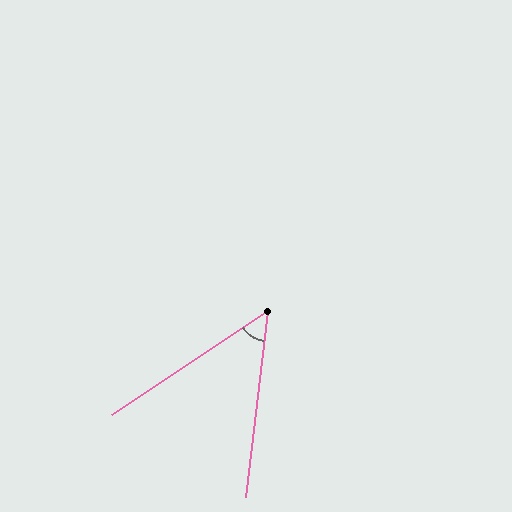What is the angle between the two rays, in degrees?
Approximately 50 degrees.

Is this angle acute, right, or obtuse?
It is acute.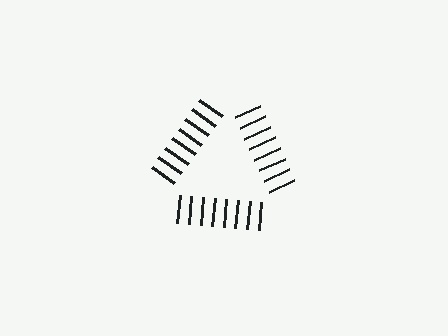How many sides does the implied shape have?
3 sides — the line-ends trace a triangle.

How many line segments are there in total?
24 — 8 along each of the 3 edges.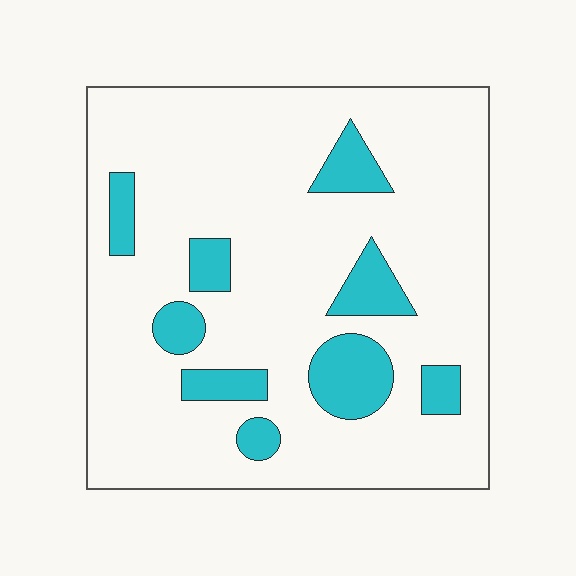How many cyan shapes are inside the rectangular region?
9.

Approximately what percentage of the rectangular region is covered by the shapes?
Approximately 15%.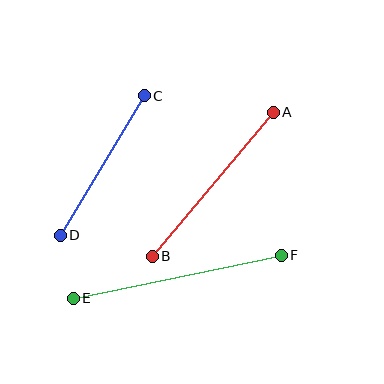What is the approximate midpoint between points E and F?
The midpoint is at approximately (177, 277) pixels.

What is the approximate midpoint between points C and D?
The midpoint is at approximately (102, 166) pixels.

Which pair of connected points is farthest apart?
Points E and F are farthest apart.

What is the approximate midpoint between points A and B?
The midpoint is at approximately (213, 184) pixels.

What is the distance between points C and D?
The distance is approximately 163 pixels.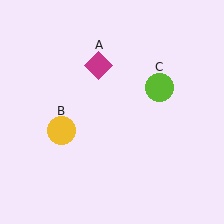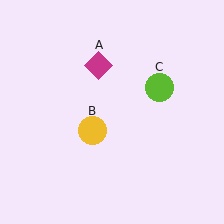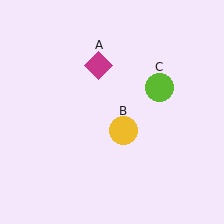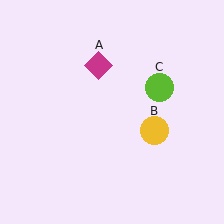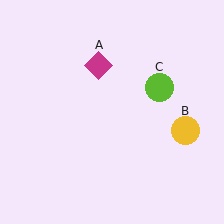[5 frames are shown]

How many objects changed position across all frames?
1 object changed position: yellow circle (object B).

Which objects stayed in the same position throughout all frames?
Magenta diamond (object A) and lime circle (object C) remained stationary.